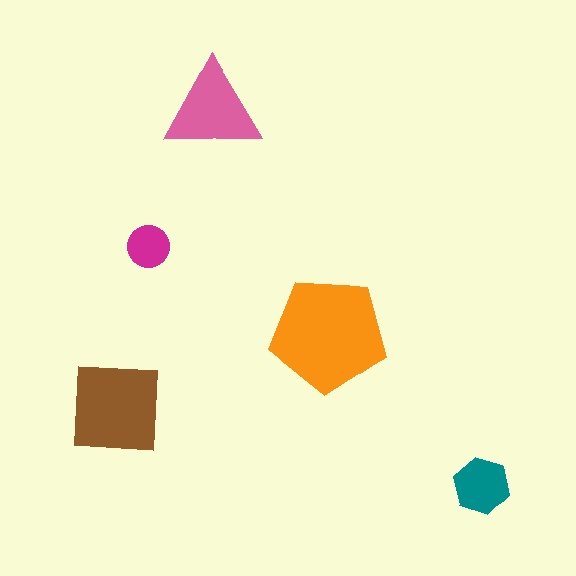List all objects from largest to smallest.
The orange pentagon, the brown square, the pink triangle, the teal hexagon, the magenta circle.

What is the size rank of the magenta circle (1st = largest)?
5th.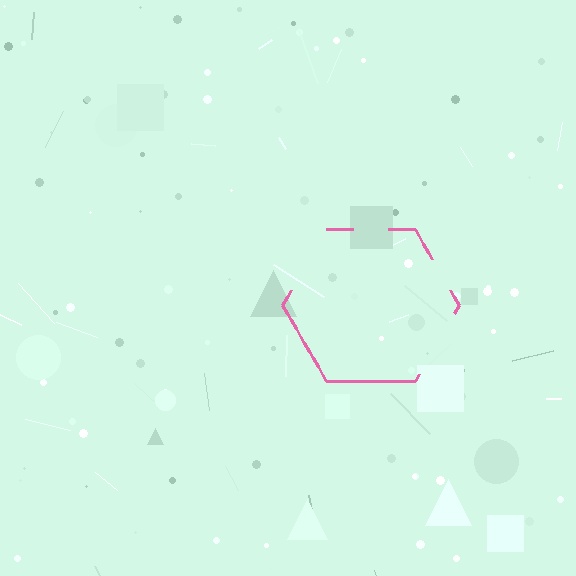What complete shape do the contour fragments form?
The contour fragments form a hexagon.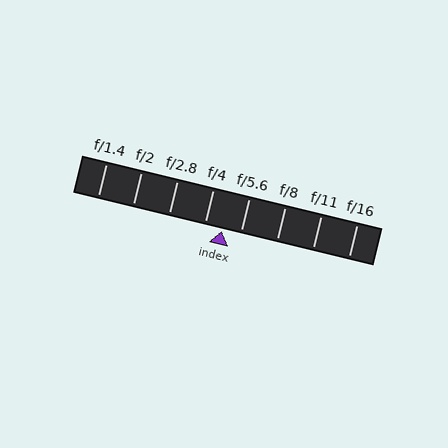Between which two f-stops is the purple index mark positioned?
The index mark is between f/4 and f/5.6.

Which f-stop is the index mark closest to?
The index mark is closest to f/4.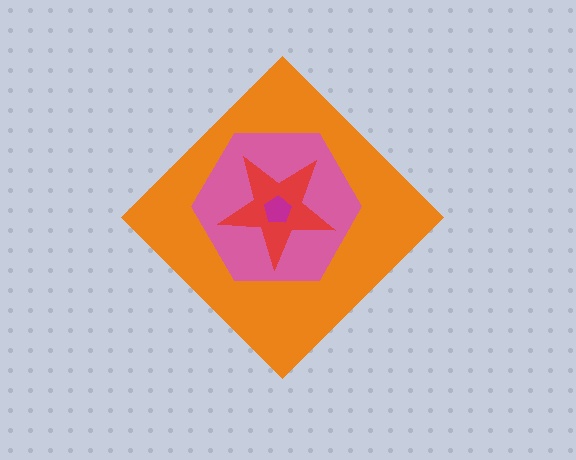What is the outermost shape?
The orange diamond.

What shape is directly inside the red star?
The magenta pentagon.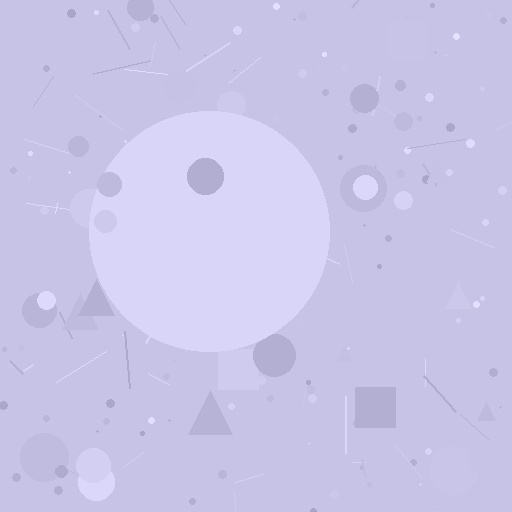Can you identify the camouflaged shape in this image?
The camouflaged shape is a circle.